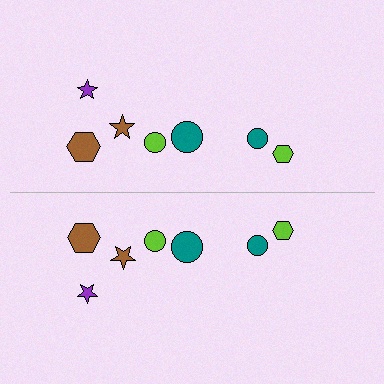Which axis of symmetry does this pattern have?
The pattern has a horizontal axis of symmetry running through the center of the image.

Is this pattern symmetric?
Yes, this pattern has bilateral (reflection) symmetry.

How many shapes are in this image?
There are 14 shapes in this image.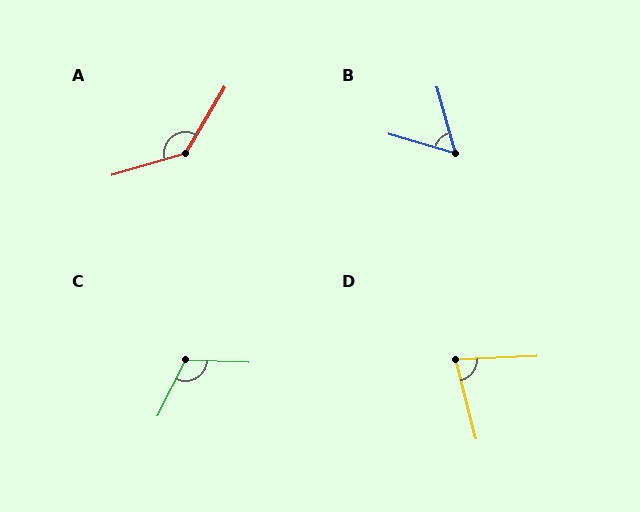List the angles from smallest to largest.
B (58°), D (78°), C (115°), A (137°).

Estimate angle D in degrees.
Approximately 78 degrees.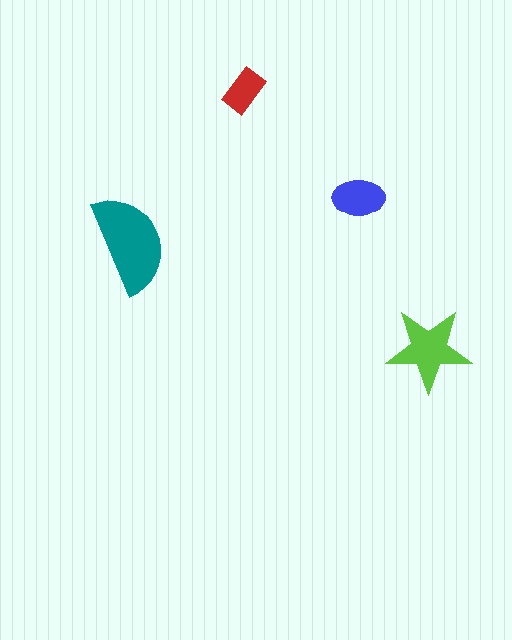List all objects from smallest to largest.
The red rectangle, the blue ellipse, the lime star, the teal semicircle.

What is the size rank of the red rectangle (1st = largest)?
4th.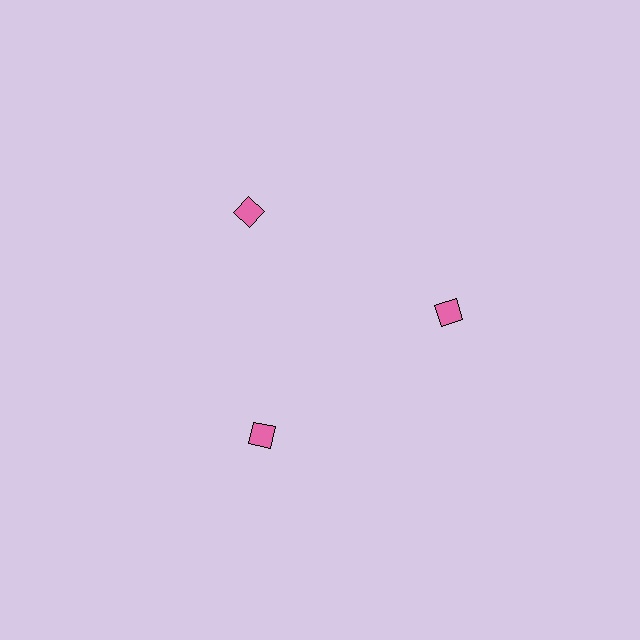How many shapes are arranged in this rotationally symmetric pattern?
There are 3 shapes, arranged in 3 groups of 1.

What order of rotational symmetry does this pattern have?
This pattern has 3-fold rotational symmetry.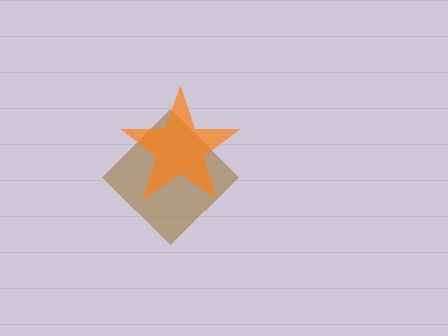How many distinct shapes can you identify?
There are 2 distinct shapes: a brown diamond, an orange star.